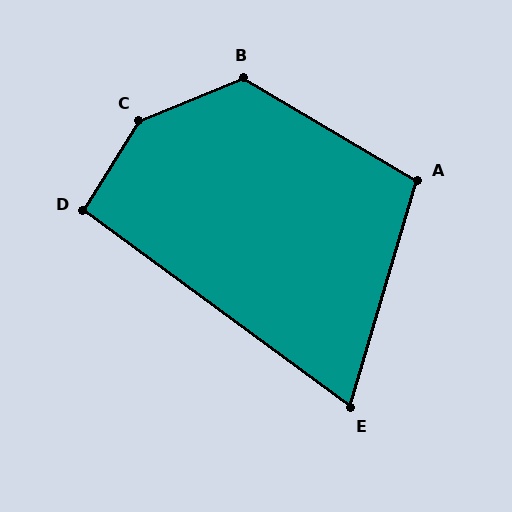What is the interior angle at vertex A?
Approximately 104 degrees (obtuse).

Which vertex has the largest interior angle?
C, at approximately 144 degrees.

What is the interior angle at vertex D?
Approximately 95 degrees (approximately right).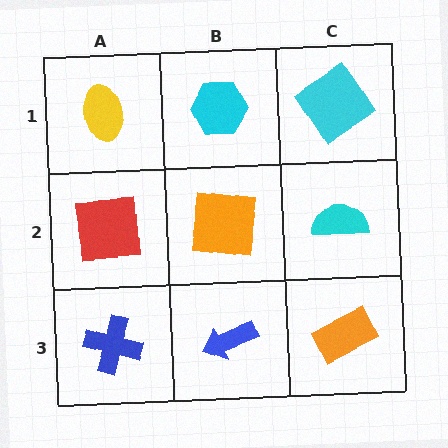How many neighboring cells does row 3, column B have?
3.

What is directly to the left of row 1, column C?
A cyan hexagon.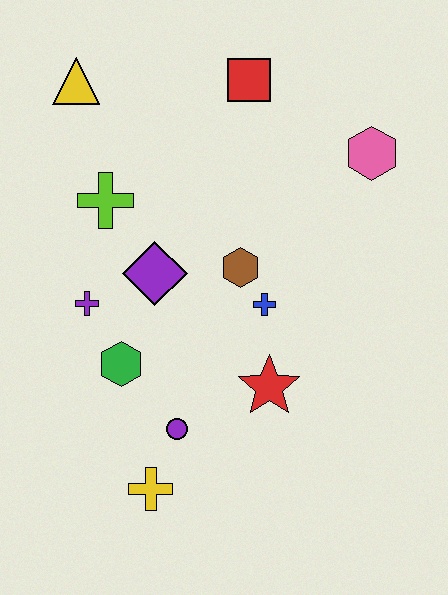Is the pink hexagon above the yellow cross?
Yes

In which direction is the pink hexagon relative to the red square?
The pink hexagon is to the right of the red square.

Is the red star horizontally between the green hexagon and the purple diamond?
No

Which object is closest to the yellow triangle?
The lime cross is closest to the yellow triangle.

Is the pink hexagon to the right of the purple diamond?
Yes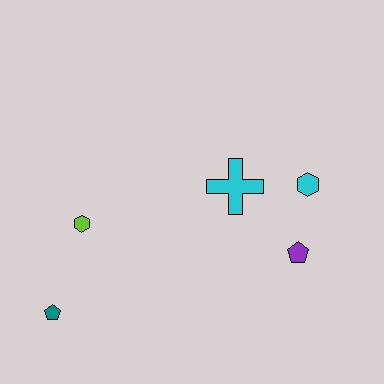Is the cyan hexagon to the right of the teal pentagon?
Yes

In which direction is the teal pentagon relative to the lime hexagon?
The teal pentagon is below the lime hexagon.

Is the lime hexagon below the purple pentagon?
No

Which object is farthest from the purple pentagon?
The teal pentagon is farthest from the purple pentagon.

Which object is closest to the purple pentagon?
The cyan hexagon is closest to the purple pentagon.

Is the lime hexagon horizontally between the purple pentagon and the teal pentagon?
Yes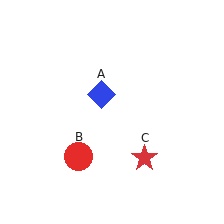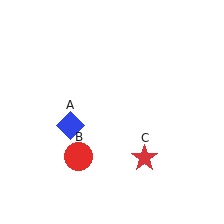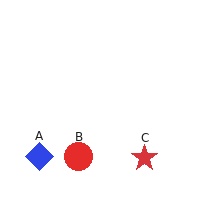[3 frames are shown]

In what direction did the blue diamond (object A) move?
The blue diamond (object A) moved down and to the left.